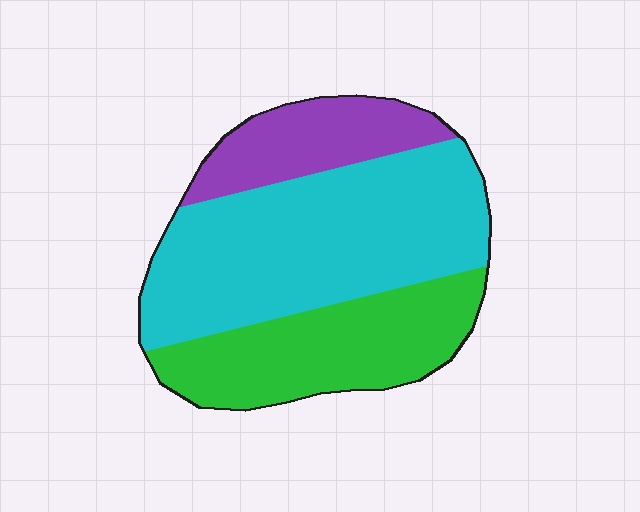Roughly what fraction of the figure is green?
Green covers roughly 30% of the figure.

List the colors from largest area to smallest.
From largest to smallest: cyan, green, purple.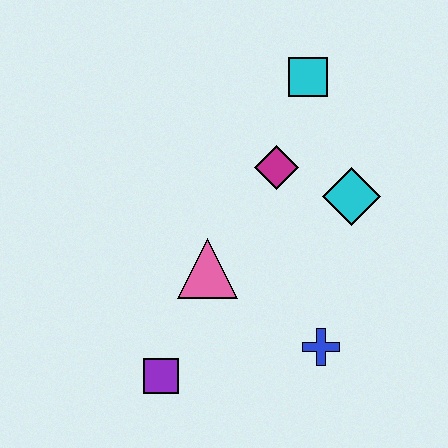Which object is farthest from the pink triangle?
The cyan square is farthest from the pink triangle.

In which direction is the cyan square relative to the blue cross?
The cyan square is above the blue cross.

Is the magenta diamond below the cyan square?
Yes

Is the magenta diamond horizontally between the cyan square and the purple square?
Yes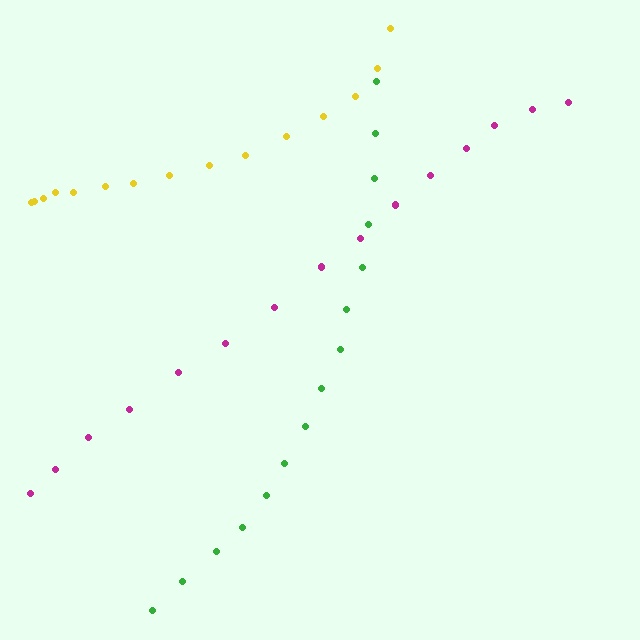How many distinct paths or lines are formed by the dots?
There are 3 distinct paths.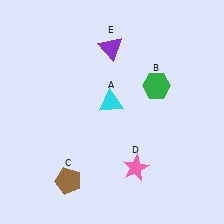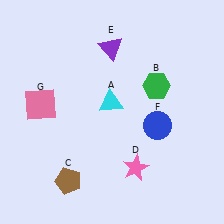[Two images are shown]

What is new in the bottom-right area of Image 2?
A blue circle (F) was added in the bottom-right area of Image 2.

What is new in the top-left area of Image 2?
A pink square (G) was added in the top-left area of Image 2.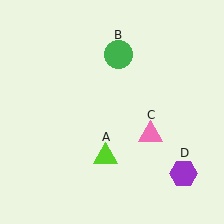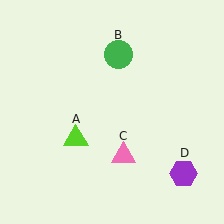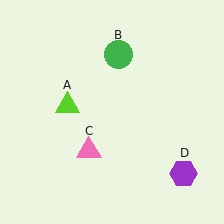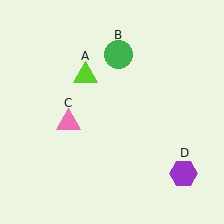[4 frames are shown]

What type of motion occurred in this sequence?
The lime triangle (object A), pink triangle (object C) rotated clockwise around the center of the scene.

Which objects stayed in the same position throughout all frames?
Green circle (object B) and purple hexagon (object D) remained stationary.